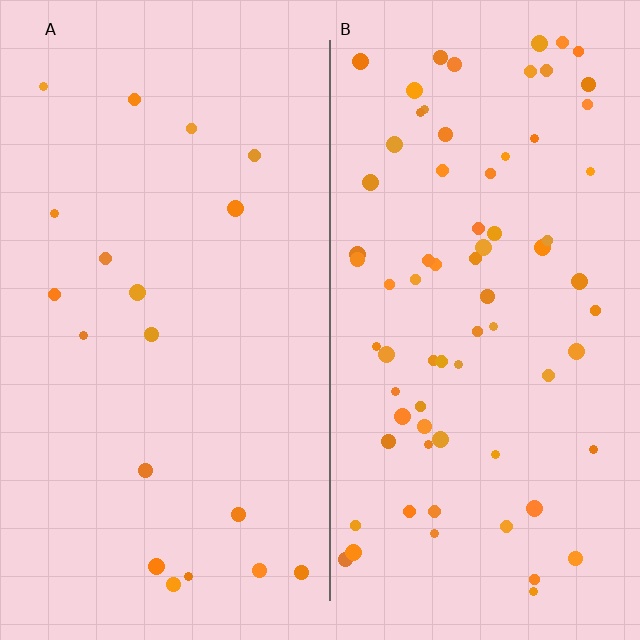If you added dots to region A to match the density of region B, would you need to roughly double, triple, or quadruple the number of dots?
Approximately quadruple.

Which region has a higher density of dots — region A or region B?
B (the right).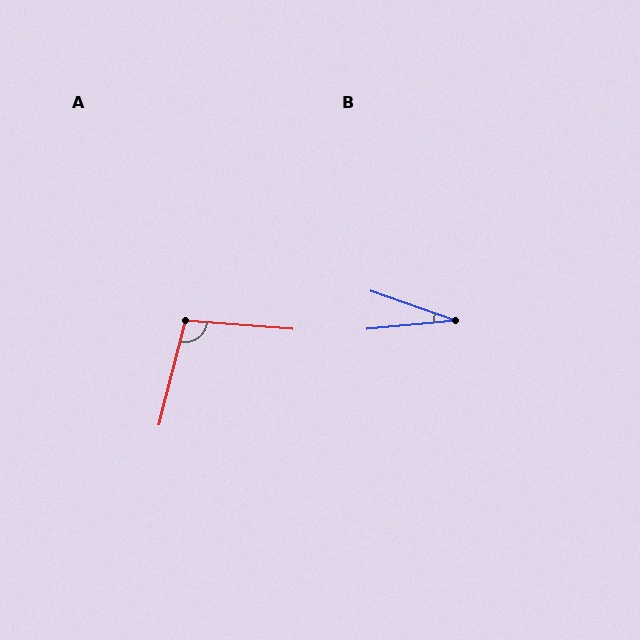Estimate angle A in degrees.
Approximately 99 degrees.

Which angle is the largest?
A, at approximately 99 degrees.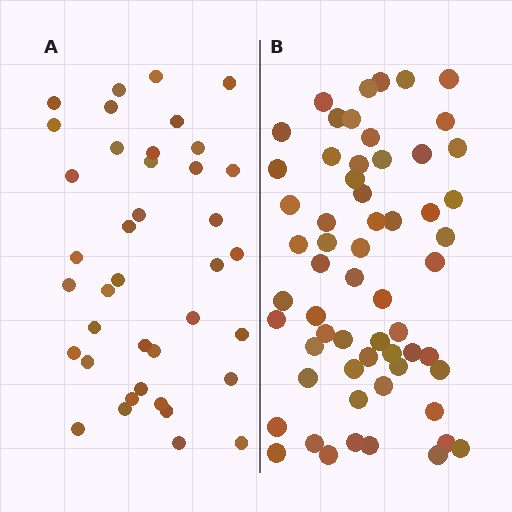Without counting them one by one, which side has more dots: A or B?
Region B (the right region) has more dots.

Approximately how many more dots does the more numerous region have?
Region B has approximately 20 more dots than region A.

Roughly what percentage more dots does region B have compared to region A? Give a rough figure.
About 55% more.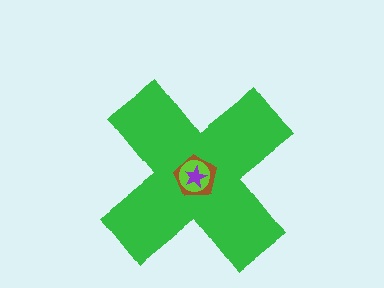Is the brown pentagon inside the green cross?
Yes.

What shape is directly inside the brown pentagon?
The lime circle.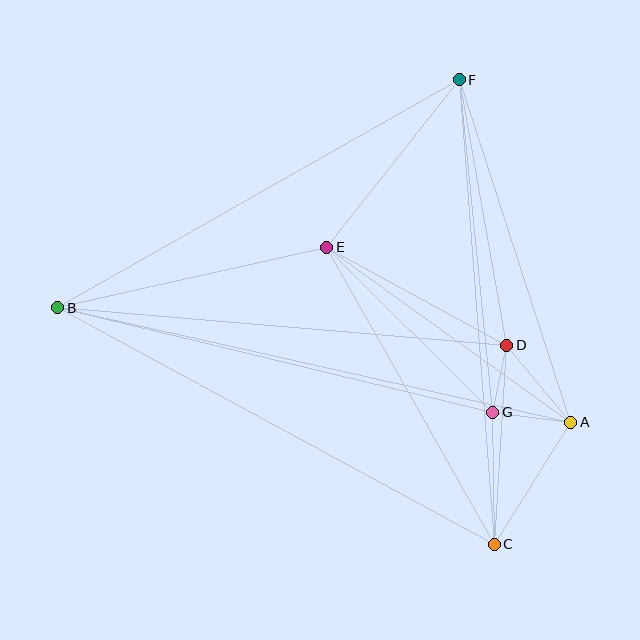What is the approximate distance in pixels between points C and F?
The distance between C and F is approximately 466 pixels.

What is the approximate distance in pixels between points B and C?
The distance between B and C is approximately 497 pixels.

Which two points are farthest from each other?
Points A and B are farthest from each other.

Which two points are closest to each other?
Points D and G are closest to each other.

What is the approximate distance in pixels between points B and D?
The distance between B and D is approximately 451 pixels.